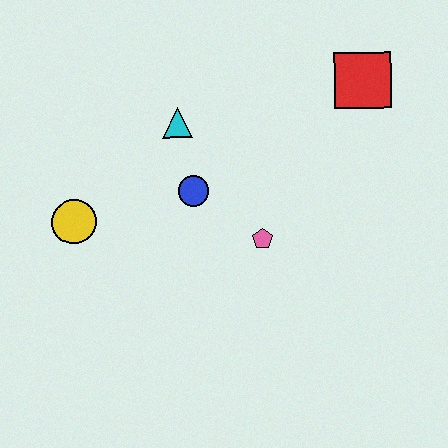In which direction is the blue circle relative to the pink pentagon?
The blue circle is to the left of the pink pentagon.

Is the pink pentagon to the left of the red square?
Yes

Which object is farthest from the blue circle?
The red square is farthest from the blue circle.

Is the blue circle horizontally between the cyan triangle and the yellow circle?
No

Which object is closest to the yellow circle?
The blue circle is closest to the yellow circle.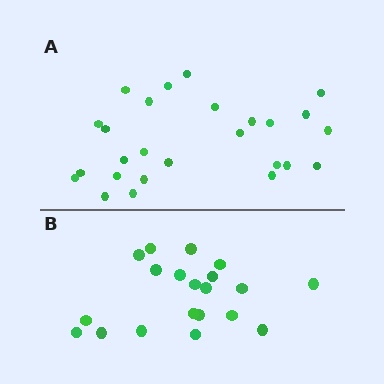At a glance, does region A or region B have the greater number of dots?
Region A (the top region) has more dots.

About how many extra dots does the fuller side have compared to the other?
Region A has about 6 more dots than region B.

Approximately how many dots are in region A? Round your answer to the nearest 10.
About 30 dots. (The exact count is 26, which rounds to 30.)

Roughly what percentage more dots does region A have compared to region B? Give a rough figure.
About 30% more.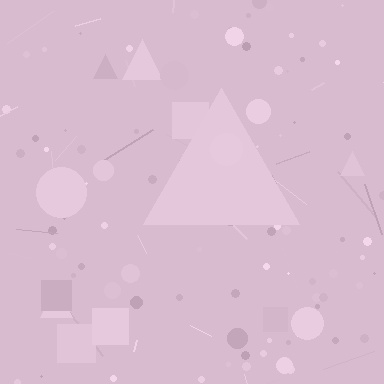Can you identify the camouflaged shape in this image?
The camouflaged shape is a triangle.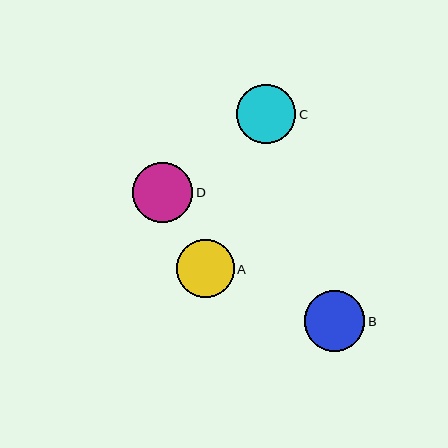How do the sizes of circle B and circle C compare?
Circle B and circle C are approximately the same size.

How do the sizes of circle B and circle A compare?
Circle B and circle A are approximately the same size.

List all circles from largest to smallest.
From largest to smallest: B, D, C, A.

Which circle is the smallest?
Circle A is the smallest with a size of approximately 58 pixels.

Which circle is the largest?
Circle B is the largest with a size of approximately 60 pixels.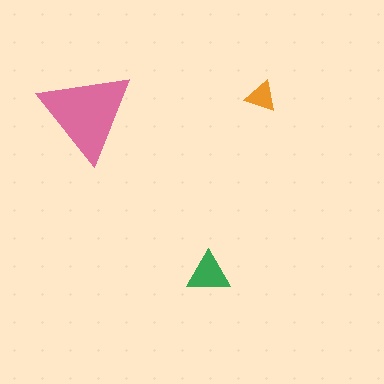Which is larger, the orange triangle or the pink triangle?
The pink one.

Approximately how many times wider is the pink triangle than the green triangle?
About 2 times wider.